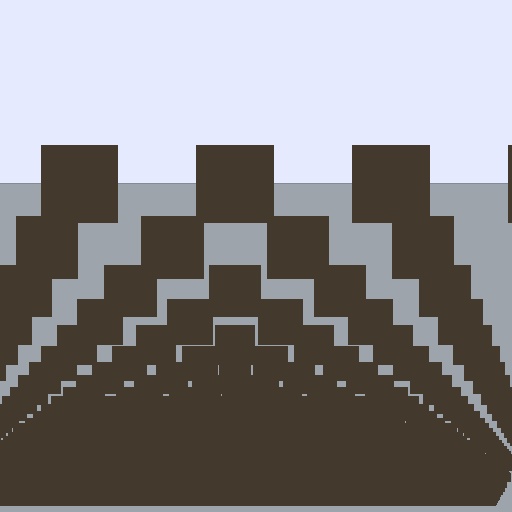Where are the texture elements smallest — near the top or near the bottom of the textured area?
Near the bottom.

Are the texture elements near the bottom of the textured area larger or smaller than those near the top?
Smaller. The gradient is inverted — elements near the bottom are smaller and denser.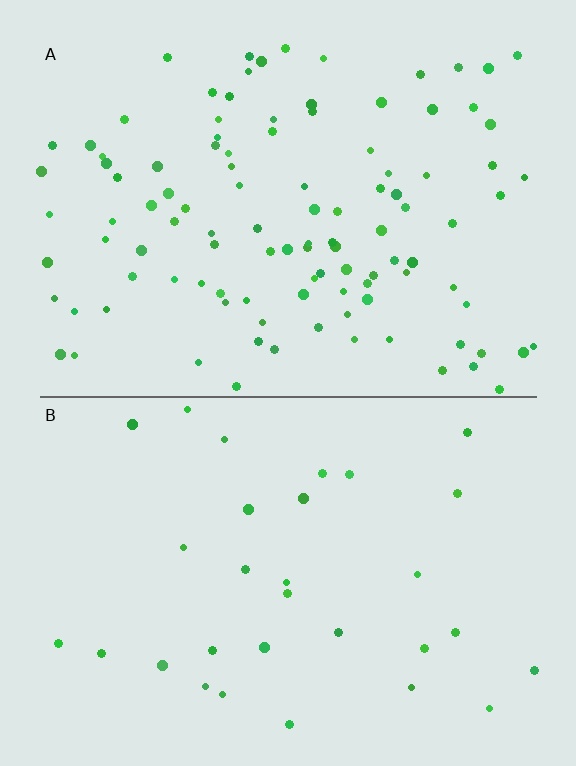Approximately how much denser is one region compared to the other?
Approximately 3.5× — region A over region B.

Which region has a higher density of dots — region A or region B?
A (the top).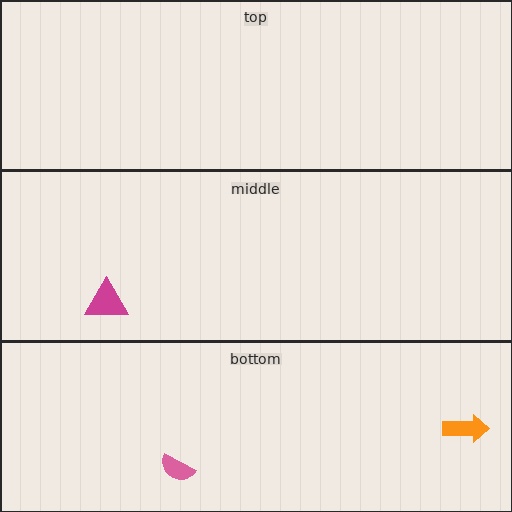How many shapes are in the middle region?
1.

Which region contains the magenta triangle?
The middle region.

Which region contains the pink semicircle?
The bottom region.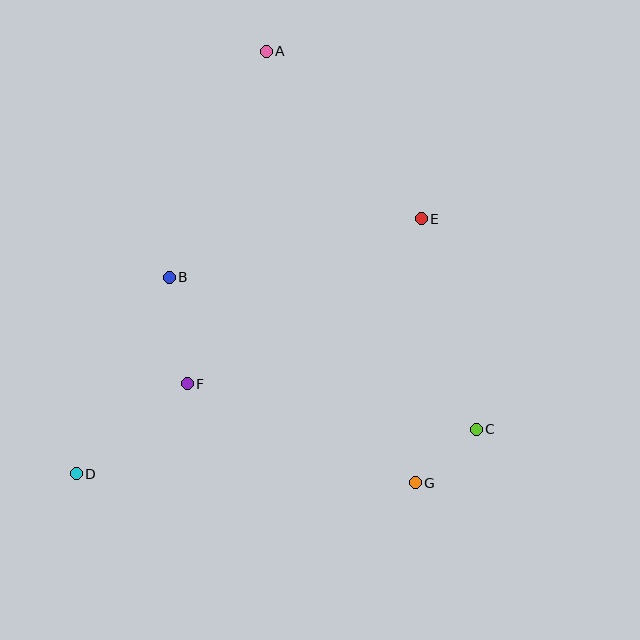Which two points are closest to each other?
Points C and G are closest to each other.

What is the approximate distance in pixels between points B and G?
The distance between B and G is approximately 321 pixels.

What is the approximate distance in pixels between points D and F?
The distance between D and F is approximately 143 pixels.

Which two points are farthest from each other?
Points A and D are farthest from each other.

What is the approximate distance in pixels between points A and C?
The distance between A and C is approximately 432 pixels.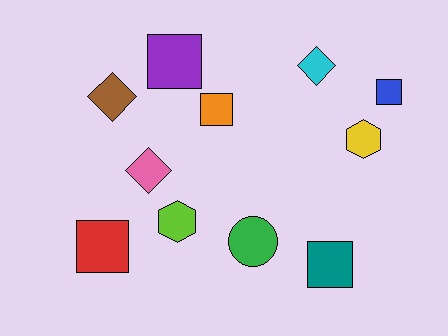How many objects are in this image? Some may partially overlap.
There are 11 objects.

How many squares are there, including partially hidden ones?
There are 5 squares.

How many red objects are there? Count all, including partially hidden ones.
There is 1 red object.